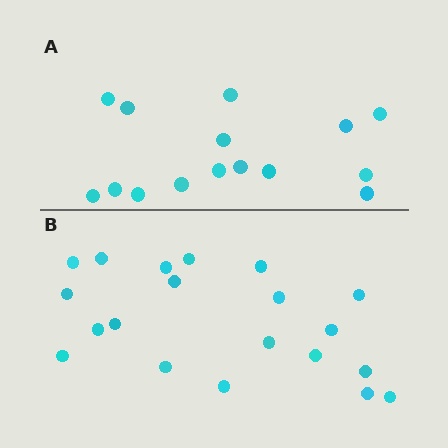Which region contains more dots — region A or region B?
Region B (the bottom region) has more dots.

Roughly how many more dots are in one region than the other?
Region B has about 5 more dots than region A.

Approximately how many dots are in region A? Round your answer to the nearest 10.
About 20 dots. (The exact count is 15, which rounds to 20.)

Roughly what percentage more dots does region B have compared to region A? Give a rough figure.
About 35% more.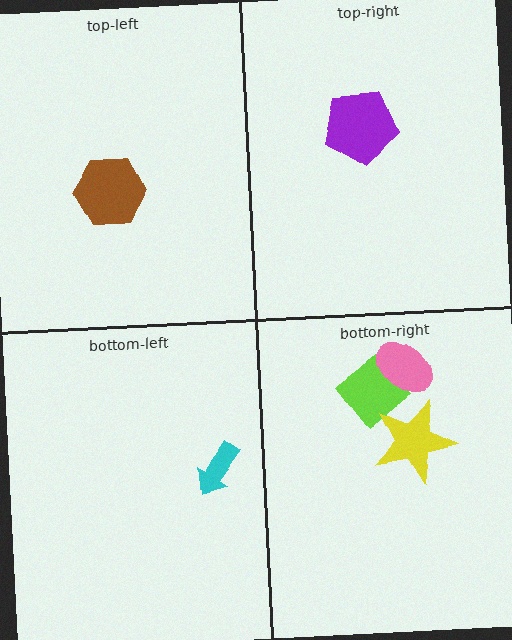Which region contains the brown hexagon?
The top-left region.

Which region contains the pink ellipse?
The bottom-right region.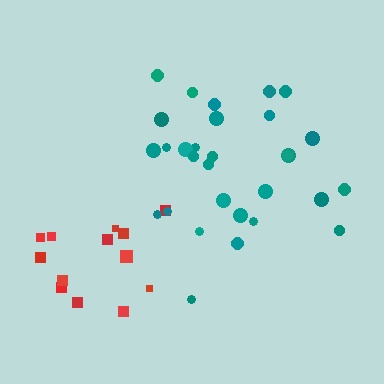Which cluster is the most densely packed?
Red.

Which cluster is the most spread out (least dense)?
Teal.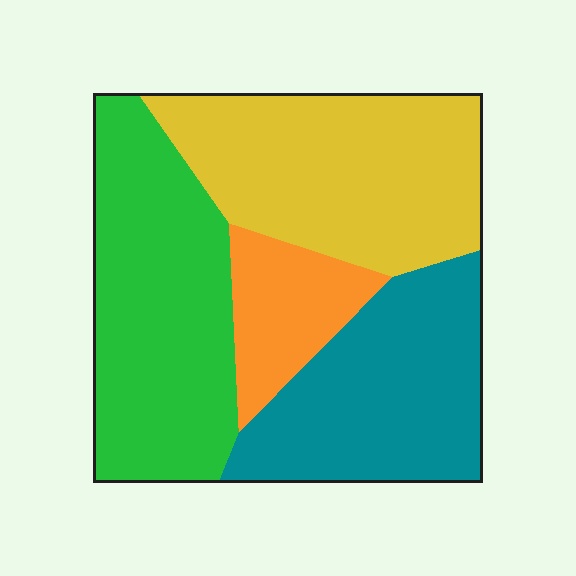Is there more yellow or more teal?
Yellow.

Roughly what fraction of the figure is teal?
Teal takes up about one quarter (1/4) of the figure.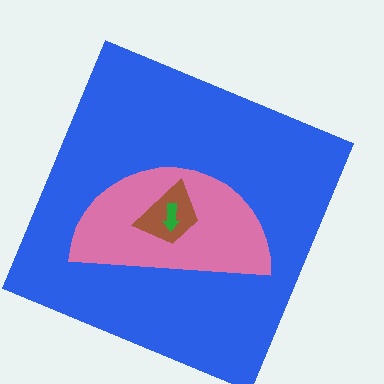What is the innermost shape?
The green arrow.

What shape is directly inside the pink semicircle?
The brown trapezoid.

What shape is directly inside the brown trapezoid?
The green arrow.